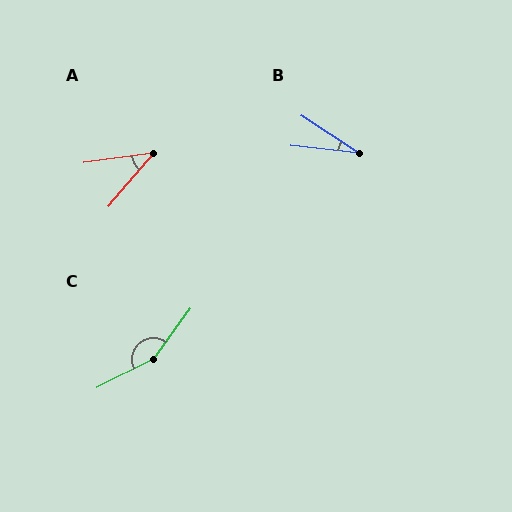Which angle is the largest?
C, at approximately 152 degrees.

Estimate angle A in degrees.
Approximately 42 degrees.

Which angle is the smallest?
B, at approximately 26 degrees.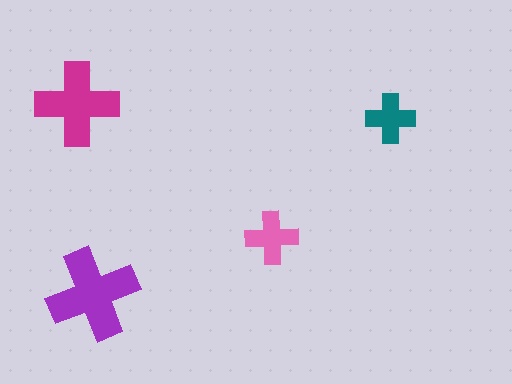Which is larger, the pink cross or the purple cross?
The purple one.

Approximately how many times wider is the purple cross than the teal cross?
About 2 times wider.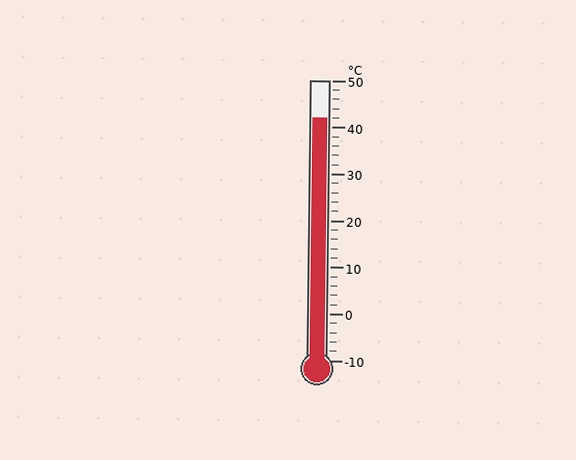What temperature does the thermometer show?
The thermometer shows approximately 42°C.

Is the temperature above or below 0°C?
The temperature is above 0°C.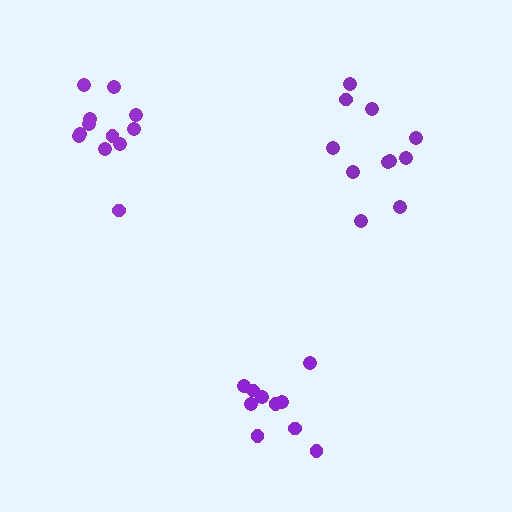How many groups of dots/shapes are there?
There are 3 groups.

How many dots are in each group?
Group 1: 10 dots, Group 2: 12 dots, Group 3: 11 dots (33 total).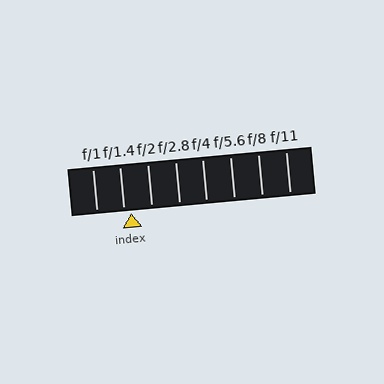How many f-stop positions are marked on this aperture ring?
There are 8 f-stop positions marked.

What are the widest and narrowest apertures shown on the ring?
The widest aperture shown is f/1 and the narrowest is f/11.